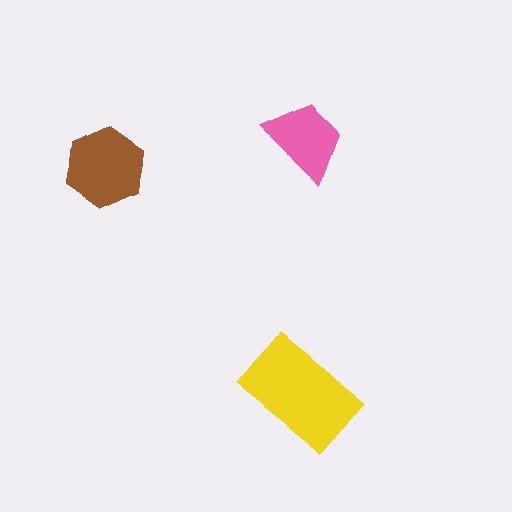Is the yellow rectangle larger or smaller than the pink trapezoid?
Larger.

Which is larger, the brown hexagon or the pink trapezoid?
The brown hexagon.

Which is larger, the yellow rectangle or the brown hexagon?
The yellow rectangle.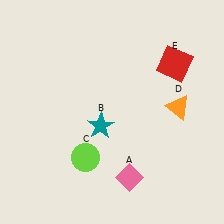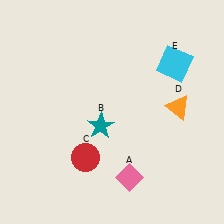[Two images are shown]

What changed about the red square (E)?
In Image 1, E is red. In Image 2, it changed to cyan.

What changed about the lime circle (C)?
In Image 1, C is lime. In Image 2, it changed to red.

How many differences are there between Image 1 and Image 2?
There are 2 differences between the two images.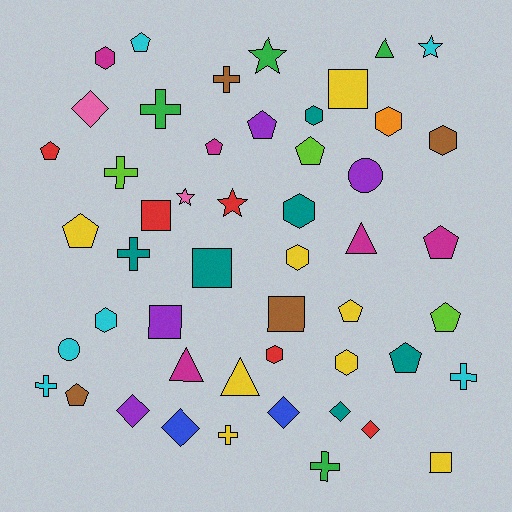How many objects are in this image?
There are 50 objects.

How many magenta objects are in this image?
There are 5 magenta objects.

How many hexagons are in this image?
There are 9 hexagons.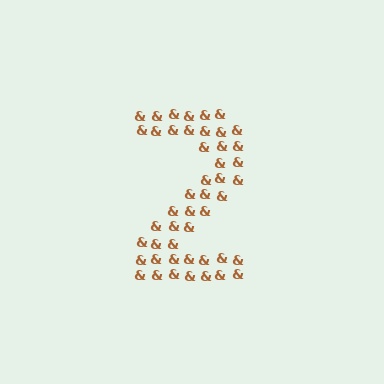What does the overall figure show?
The overall figure shows the digit 2.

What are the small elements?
The small elements are ampersands.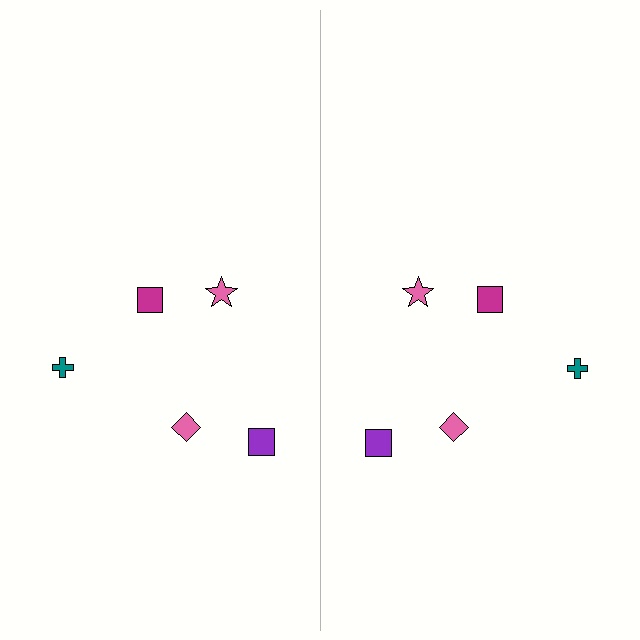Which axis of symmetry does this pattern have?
The pattern has a vertical axis of symmetry running through the center of the image.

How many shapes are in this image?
There are 10 shapes in this image.